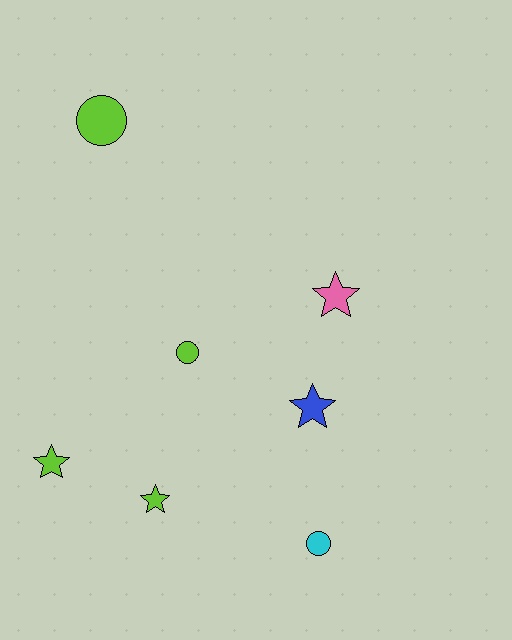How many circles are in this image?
There are 3 circles.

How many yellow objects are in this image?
There are no yellow objects.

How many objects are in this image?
There are 7 objects.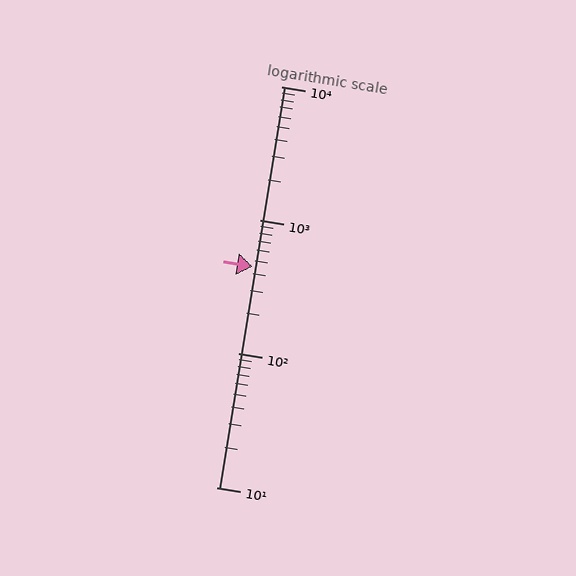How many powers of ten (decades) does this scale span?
The scale spans 3 decades, from 10 to 10000.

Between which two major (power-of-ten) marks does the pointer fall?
The pointer is between 100 and 1000.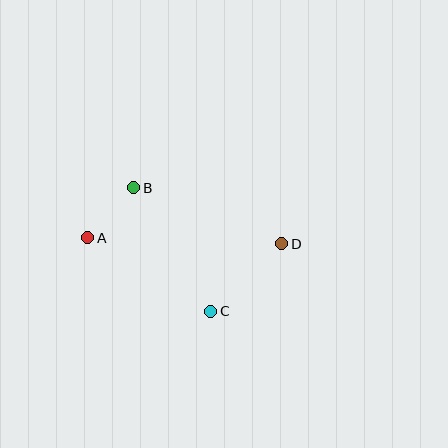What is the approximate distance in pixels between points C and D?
The distance between C and D is approximately 98 pixels.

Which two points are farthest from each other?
Points A and D are farthest from each other.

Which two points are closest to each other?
Points A and B are closest to each other.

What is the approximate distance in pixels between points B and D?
The distance between B and D is approximately 158 pixels.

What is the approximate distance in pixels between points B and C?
The distance between B and C is approximately 146 pixels.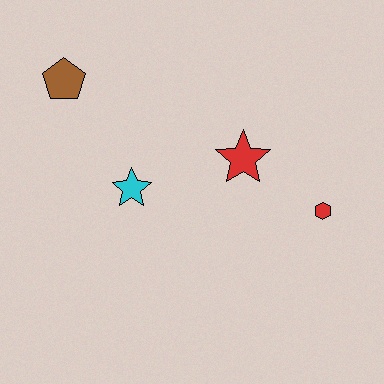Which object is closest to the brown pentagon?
The cyan star is closest to the brown pentagon.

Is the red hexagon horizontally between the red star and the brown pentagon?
No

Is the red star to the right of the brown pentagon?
Yes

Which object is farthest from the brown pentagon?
The red hexagon is farthest from the brown pentagon.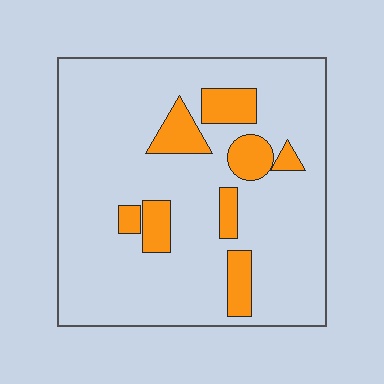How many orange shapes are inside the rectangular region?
8.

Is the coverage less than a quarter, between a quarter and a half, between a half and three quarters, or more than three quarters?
Less than a quarter.